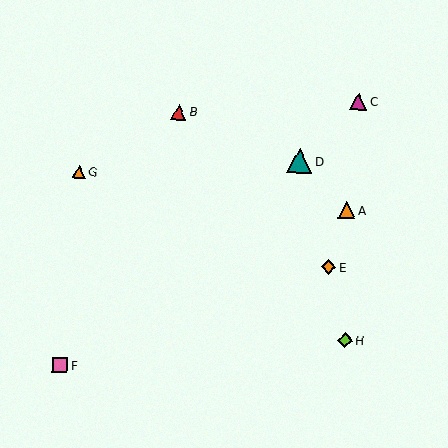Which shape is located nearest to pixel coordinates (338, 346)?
The lime diamond (labeled H) at (345, 340) is nearest to that location.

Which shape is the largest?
The teal triangle (labeled D) is the largest.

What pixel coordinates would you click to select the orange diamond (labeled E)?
Click at (329, 267) to select the orange diamond E.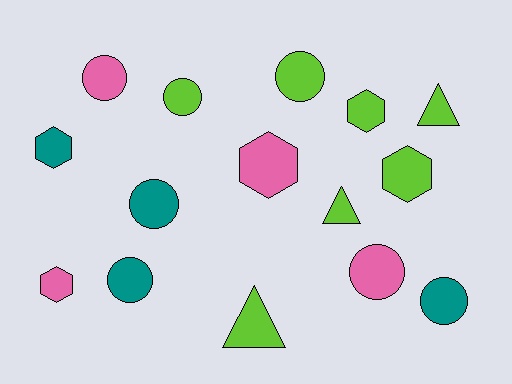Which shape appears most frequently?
Circle, with 7 objects.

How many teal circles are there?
There are 3 teal circles.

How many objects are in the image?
There are 15 objects.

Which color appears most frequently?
Lime, with 7 objects.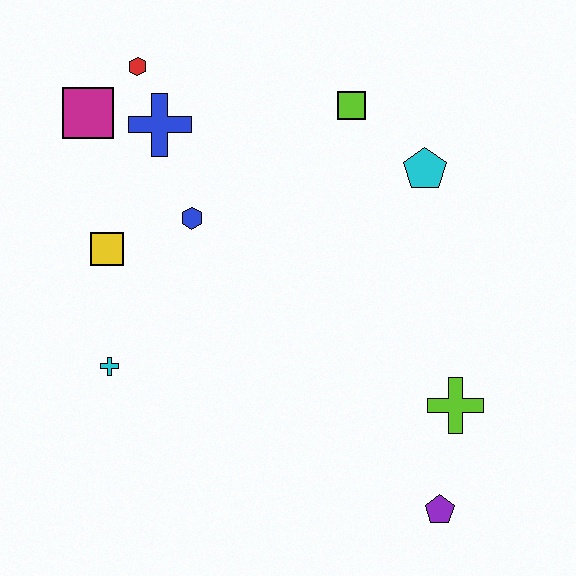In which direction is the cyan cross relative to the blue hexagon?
The cyan cross is below the blue hexagon.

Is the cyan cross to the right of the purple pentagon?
No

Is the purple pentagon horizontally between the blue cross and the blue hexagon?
No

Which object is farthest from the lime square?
The purple pentagon is farthest from the lime square.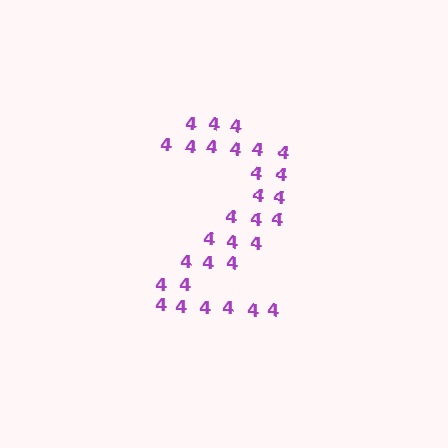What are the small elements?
The small elements are digit 4's.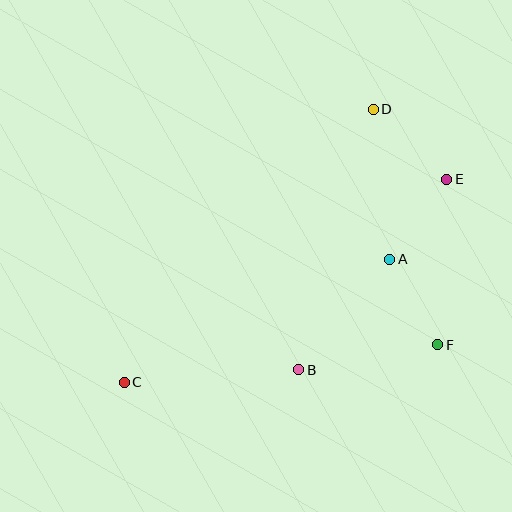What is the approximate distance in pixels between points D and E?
The distance between D and E is approximately 101 pixels.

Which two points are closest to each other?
Points A and E are closest to each other.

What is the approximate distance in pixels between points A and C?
The distance between A and C is approximately 293 pixels.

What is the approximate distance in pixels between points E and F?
The distance between E and F is approximately 166 pixels.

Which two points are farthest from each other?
Points C and E are farthest from each other.